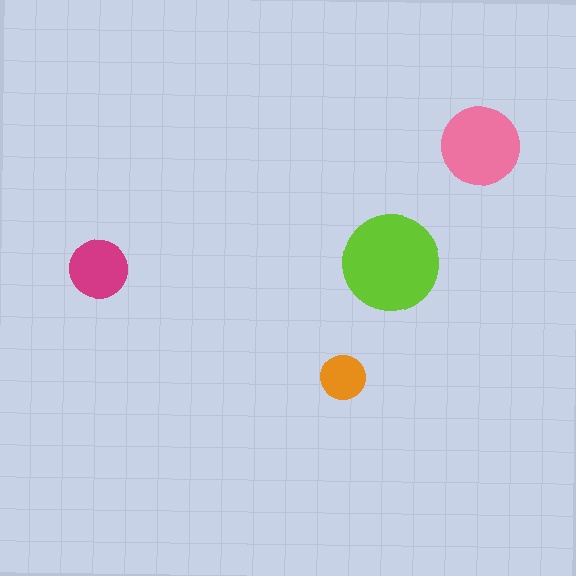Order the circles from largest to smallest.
the lime one, the pink one, the magenta one, the orange one.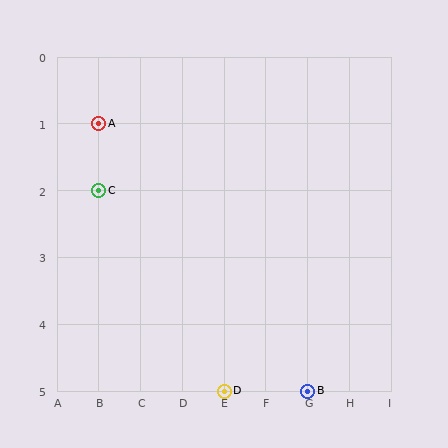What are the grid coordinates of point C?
Point C is at grid coordinates (B, 2).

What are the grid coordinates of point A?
Point A is at grid coordinates (B, 1).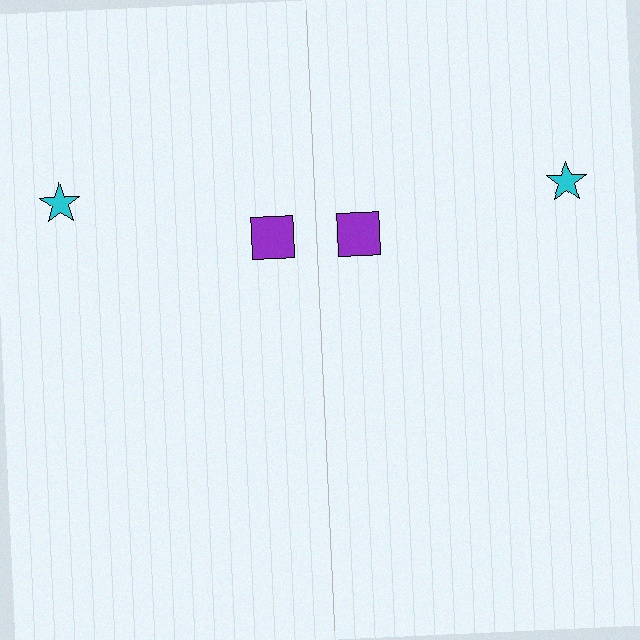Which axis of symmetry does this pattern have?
The pattern has a vertical axis of symmetry running through the center of the image.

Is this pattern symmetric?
Yes, this pattern has bilateral (reflection) symmetry.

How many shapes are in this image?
There are 4 shapes in this image.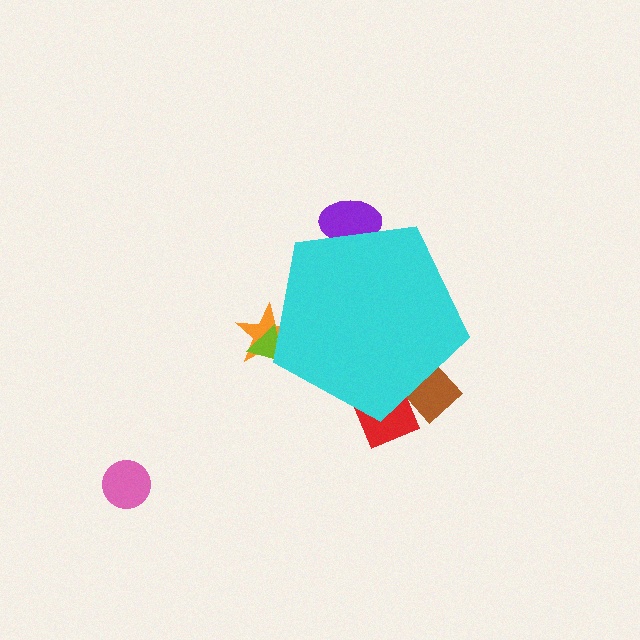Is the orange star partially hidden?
Yes, the orange star is partially hidden behind the cyan pentagon.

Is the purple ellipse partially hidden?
Yes, the purple ellipse is partially hidden behind the cyan pentagon.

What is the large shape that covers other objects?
A cyan pentagon.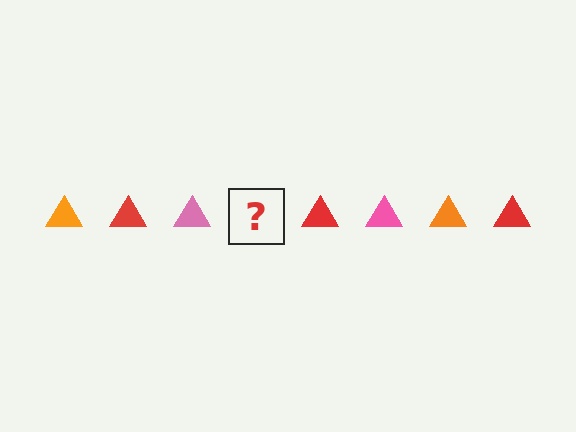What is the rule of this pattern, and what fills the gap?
The rule is that the pattern cycles through orange, red, pink triangles. The gap should be filled with an orange triangle.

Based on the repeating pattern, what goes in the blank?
The blank should be an orange triangle.